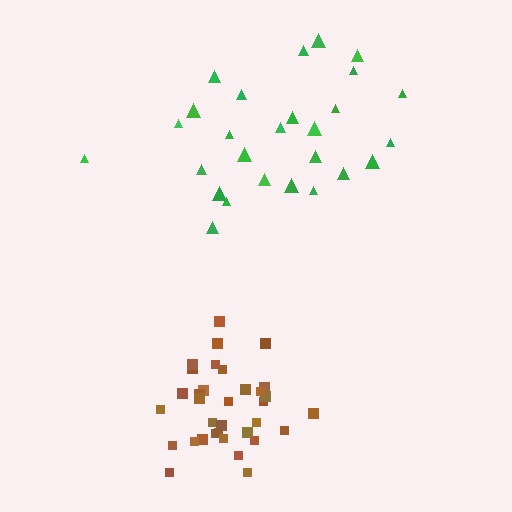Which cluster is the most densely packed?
Brown.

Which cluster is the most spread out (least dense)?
Green.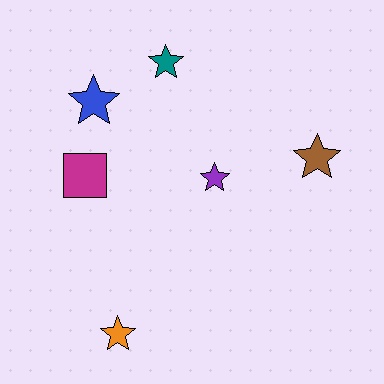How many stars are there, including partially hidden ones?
There are 5 stars.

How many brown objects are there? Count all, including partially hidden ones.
There is 1 brown object.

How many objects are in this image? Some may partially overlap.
There are 6 objects.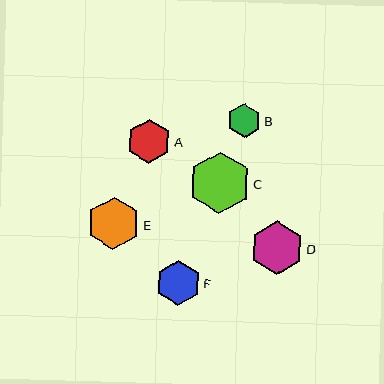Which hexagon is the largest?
Hexagon C is the largest with a size of approximately 61 pixels.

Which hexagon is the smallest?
Hexagon B is the smallest with a size of approximately 34 pixels.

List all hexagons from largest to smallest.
From largest to smallest: C, D, E, F, A, B.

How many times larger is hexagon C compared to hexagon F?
Hexagon C is approximately 1.4 times the size of hexagon F.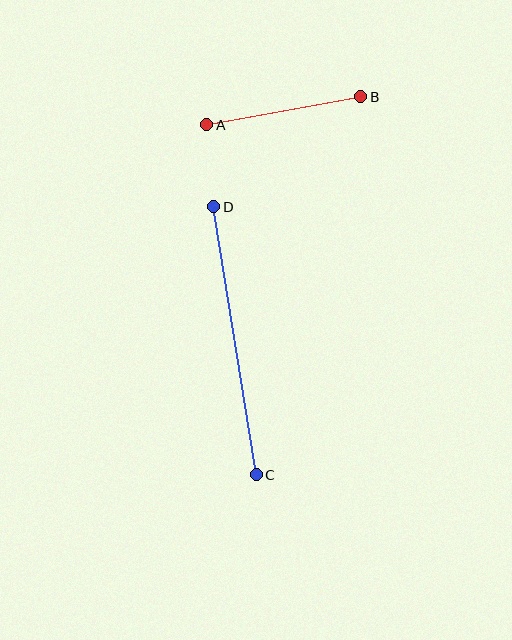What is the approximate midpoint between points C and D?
The midpoint is at approximately (235, 341) pixels.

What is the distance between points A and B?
The distance is approximately 156 pixels.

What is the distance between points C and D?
The distance is approximately 272 pixels.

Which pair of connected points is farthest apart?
Points C and D are farthest apart.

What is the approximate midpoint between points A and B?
The midpoint is at approximately (284, 111) pixels.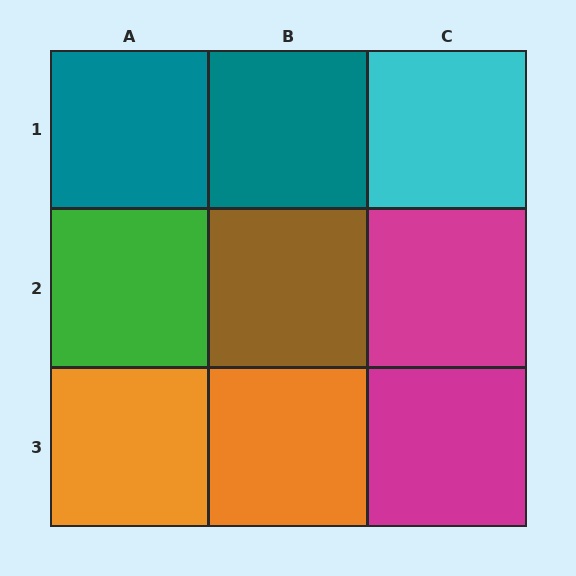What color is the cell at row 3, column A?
Orange.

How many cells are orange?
2 cells are orange.